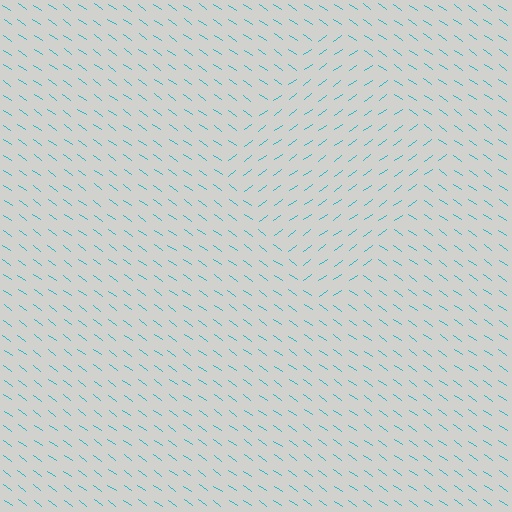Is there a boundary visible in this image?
Yes, there is a texture boundary formed by a change in line orientation.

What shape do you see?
I see a diamond.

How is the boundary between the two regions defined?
The boundary is defined purely by a change in line orientation (approximately 71 degrees difference). All lines are the same color and thickness.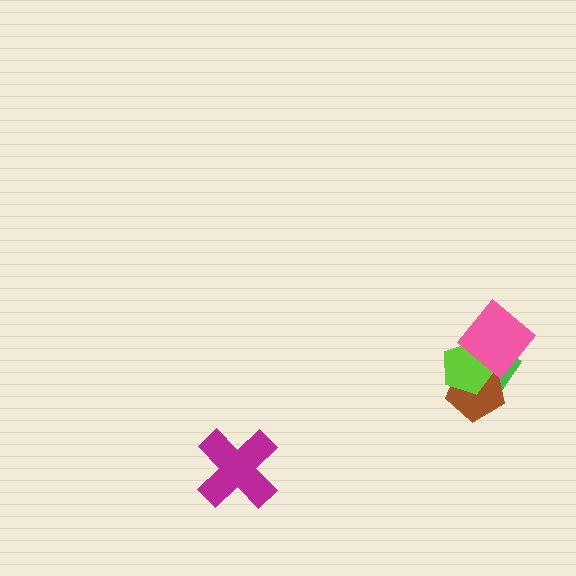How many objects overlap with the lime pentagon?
3 objects overlap with the lime pentagon.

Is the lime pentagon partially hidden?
Yes, it is partially covered by another shape.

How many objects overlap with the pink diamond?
3 objects overlap with the pink diamond.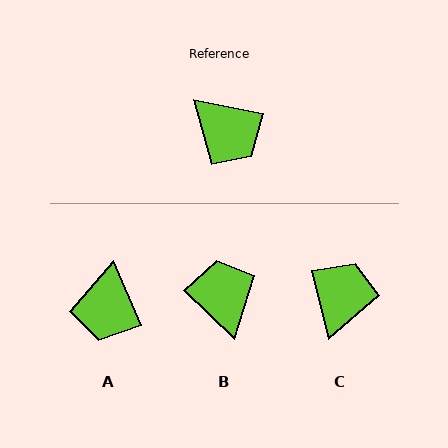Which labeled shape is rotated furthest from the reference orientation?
B, about 148 degrees away.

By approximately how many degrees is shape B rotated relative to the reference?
Approximately 148 degrees counter-clockwise.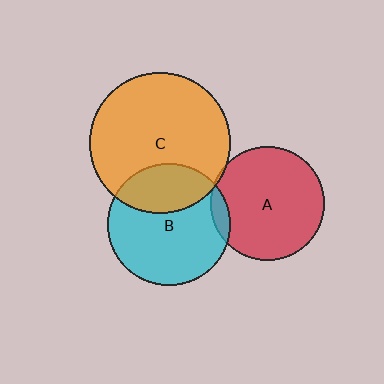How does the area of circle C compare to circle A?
Approximately 1.5 times.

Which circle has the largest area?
Circle C (orange).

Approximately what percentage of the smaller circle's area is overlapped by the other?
Approximately 5%.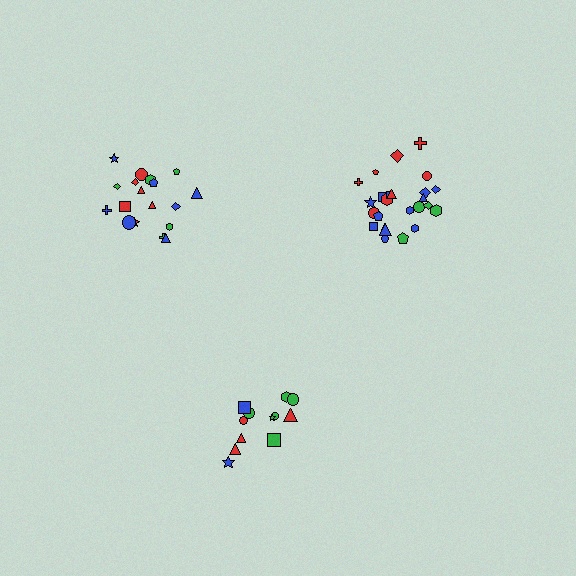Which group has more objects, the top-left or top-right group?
The top-right group.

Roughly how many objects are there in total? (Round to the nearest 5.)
Roughly 55 objects in total.